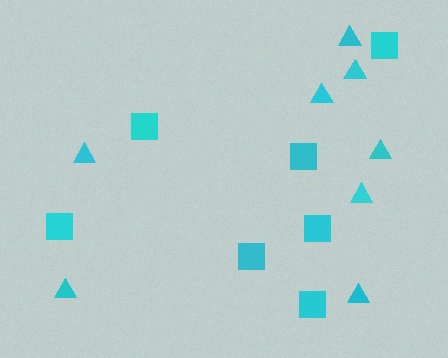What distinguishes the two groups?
There are 2 groups: one group of squares (7) and one group of triangles (8).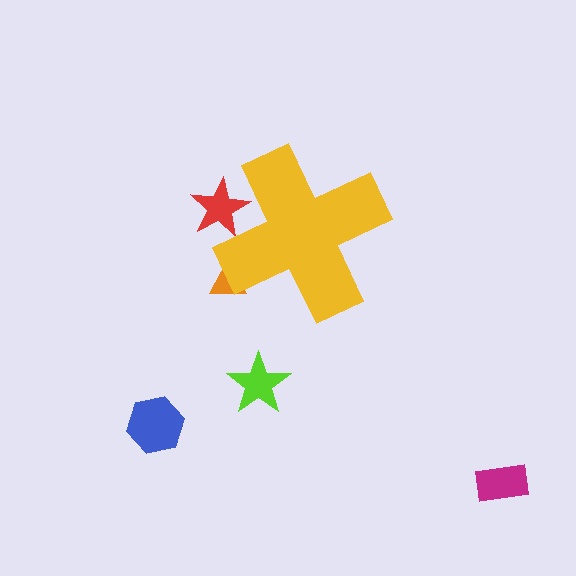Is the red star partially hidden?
Yes, the red star is partially hidden behind the yellow cross.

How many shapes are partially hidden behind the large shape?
2 shapes are partially hidden.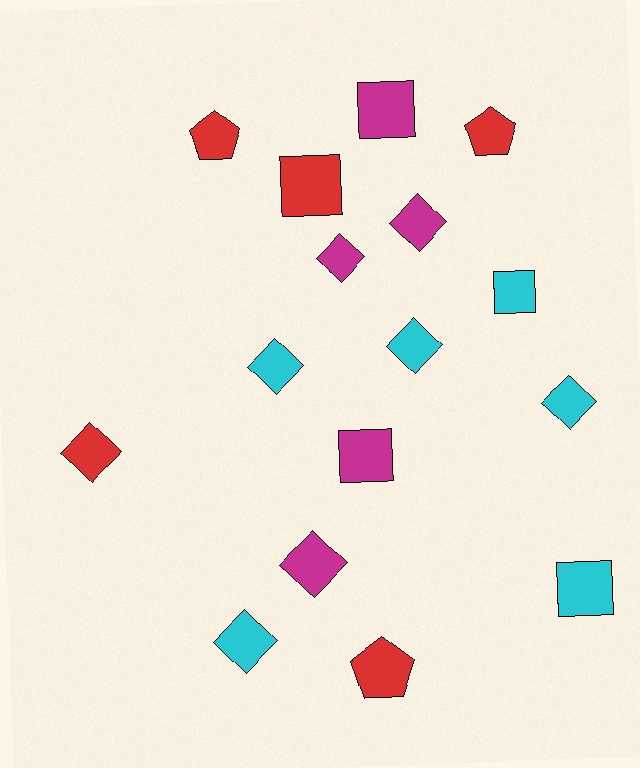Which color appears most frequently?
Cyan, with 6 objects.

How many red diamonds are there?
There is 1 red diamond.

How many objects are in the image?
There are 16 objects.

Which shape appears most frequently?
Diamond, with 8 objects.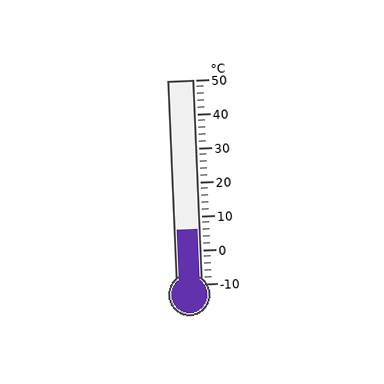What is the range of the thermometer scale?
The thermometer scale ranges from -10°C to 50°C.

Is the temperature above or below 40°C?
The temperature is below 40°C.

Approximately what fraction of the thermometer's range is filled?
The thermometer is filled to approximately 25% of its range.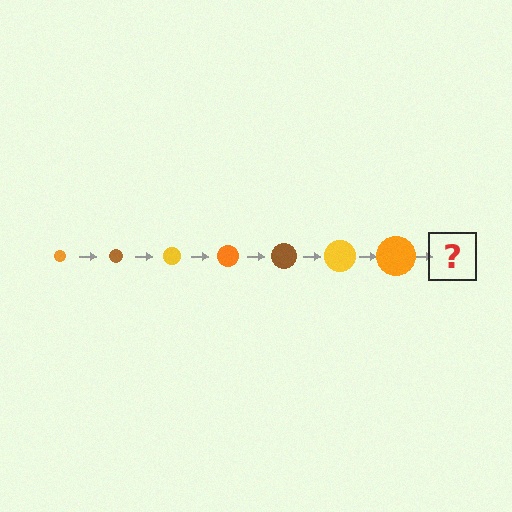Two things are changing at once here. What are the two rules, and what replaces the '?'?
The two rules are that the circle grows larger each step and the color cycles through orange, brown, and yellow. The '?' should be a brown circle, larger than the previous one.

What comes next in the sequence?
The next element should be a brown circle, larger than the previous one.